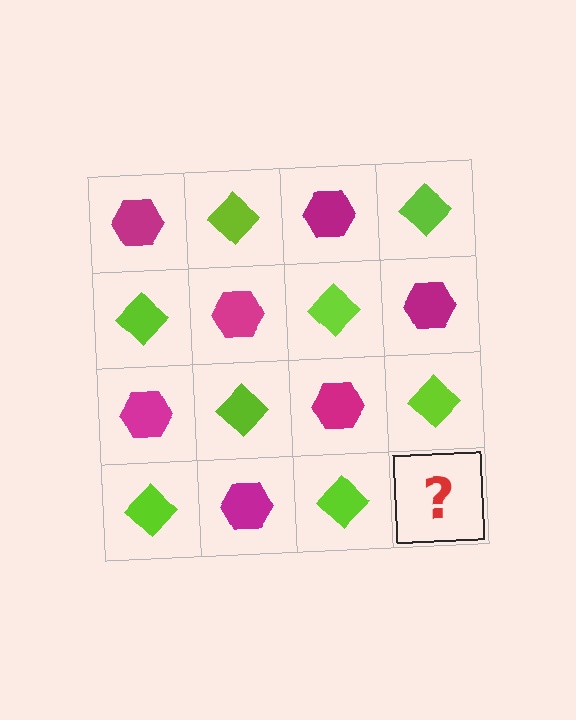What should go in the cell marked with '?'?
The missing cell should contain a magenta hexagon.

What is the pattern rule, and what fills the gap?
The rule is that it alternates magenta hexagon and lime diamond in a checkerboard pattern. The gap should be filled with a magenta hexagon.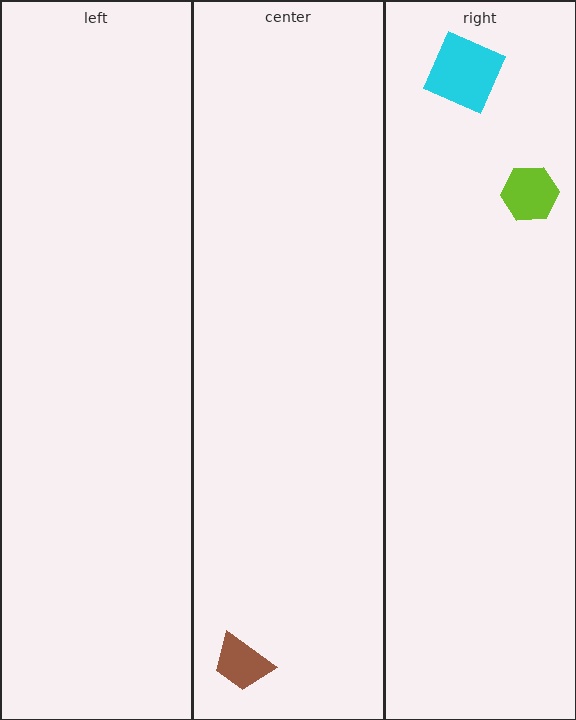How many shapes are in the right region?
2.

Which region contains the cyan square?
The right region.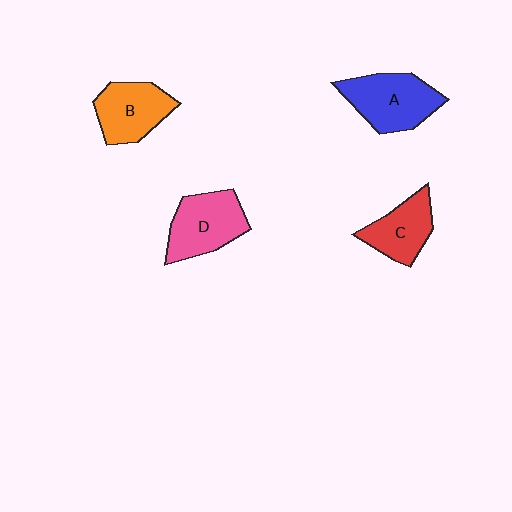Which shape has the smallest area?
Shape C (red).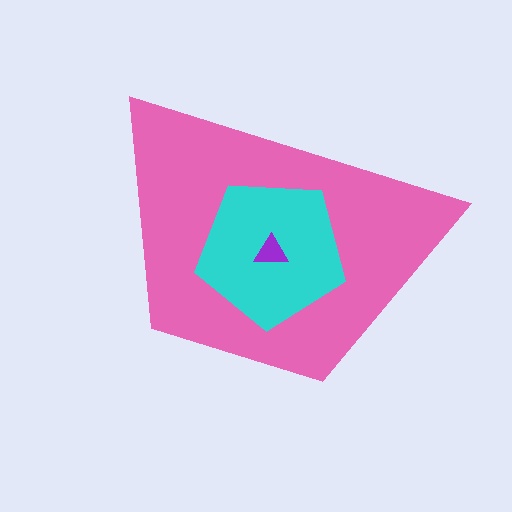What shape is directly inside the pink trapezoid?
The cyan pentagon.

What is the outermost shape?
The pink trapezoid.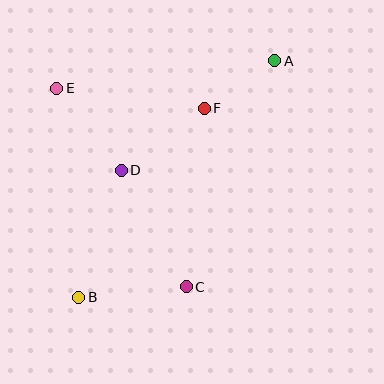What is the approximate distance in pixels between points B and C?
The distance between B and C is approximately 108 pixels.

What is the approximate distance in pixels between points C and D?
The distance between C and D is approximately 133 pixels.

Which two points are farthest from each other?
Points A and B are farthest from each other.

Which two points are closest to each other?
Points A and F are closest to each other.